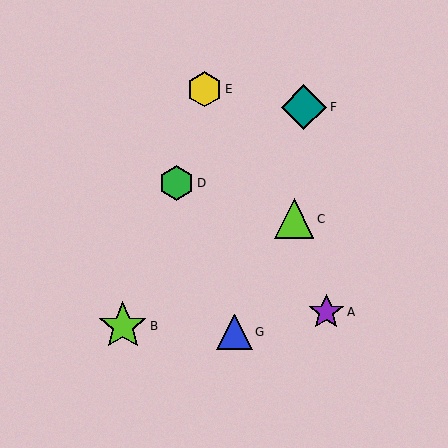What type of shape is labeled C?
Shape C is a lime triangle.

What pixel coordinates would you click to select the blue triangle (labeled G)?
Click at (234, 332) to select the blue triangle G.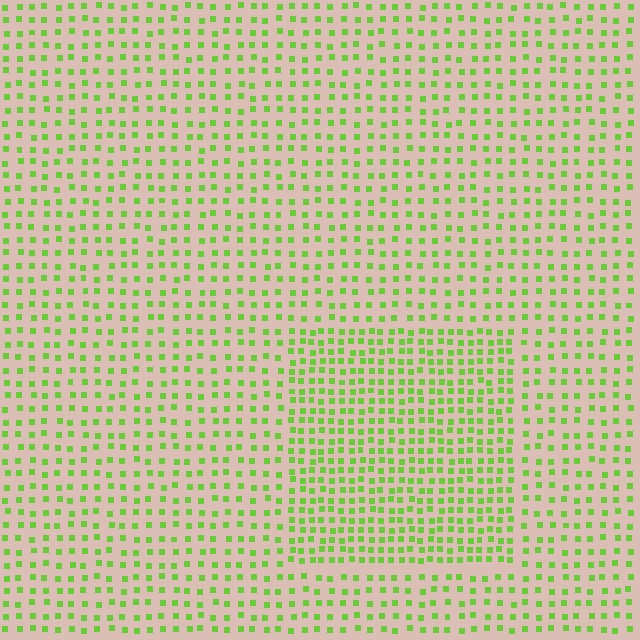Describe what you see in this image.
The image contains small lime elements arranged at two different densities. A rectangle-shaped region is visible where the elements are more densely packed than the surrounding area.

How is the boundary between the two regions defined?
The boundary is defined by a change in element density (approximately 1.7x ratio). All elements are the same color, size, and shape.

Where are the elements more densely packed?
The elements are more densely packed inside the rectangle boundary.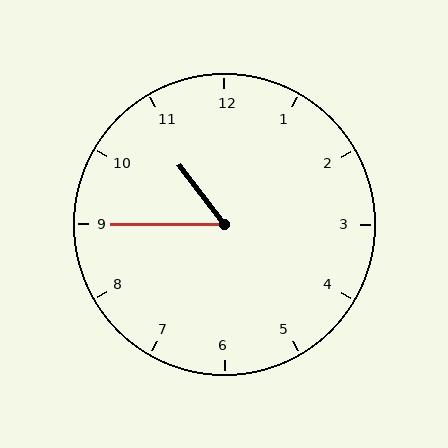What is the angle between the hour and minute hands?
Approximately 52 degrees.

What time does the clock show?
10:45.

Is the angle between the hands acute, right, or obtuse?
It is acute.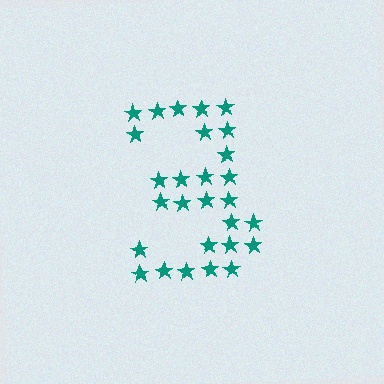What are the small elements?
The small elements are stars.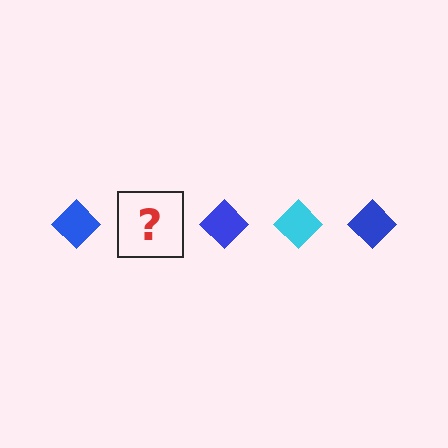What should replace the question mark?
The question mark should be replaced with a cyan diamond.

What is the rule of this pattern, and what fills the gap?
The rule is that the pattern cycles through blue, cyan diamonds. The gap should be filled with a cyan diamond.